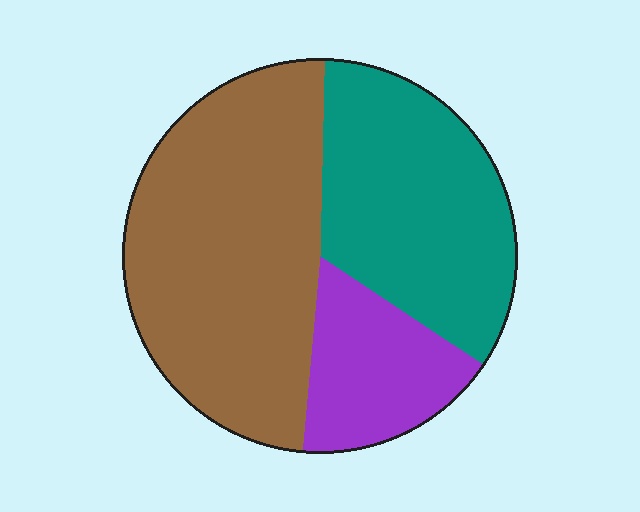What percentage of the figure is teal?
Teal takes up about one third (1/3) of the figure.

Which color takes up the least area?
Purple, at roughly 15%.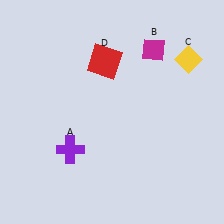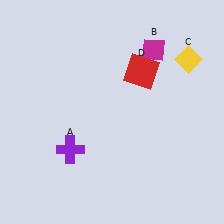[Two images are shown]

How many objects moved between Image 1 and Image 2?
1 object moved between the two images.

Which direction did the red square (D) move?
The red square (D) moved right.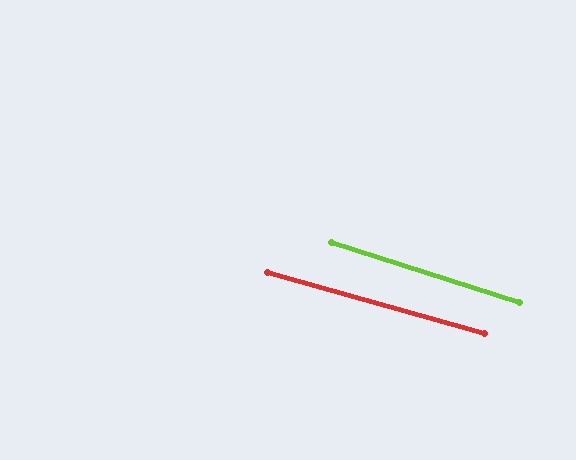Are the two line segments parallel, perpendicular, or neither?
Parallel — their directions differ by only 1.9°.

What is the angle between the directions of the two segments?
Approximately 2 degrees.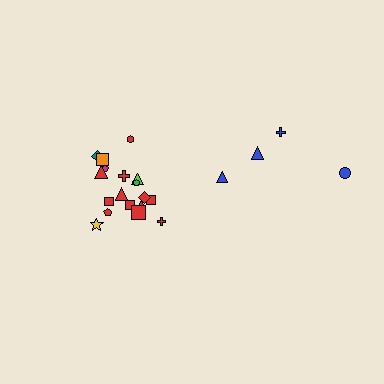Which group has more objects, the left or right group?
The left group.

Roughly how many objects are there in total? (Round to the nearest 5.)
Roughly 20 objects in total.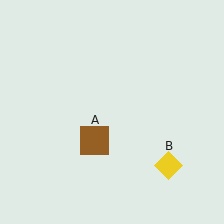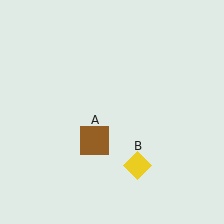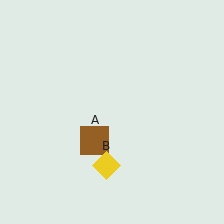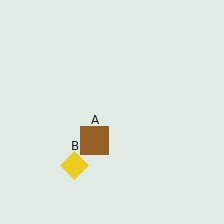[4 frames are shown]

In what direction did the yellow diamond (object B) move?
The yellow diamond (object B) moved left.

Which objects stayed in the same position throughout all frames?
Brown square (object A) remained stationary.